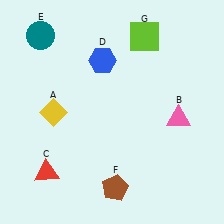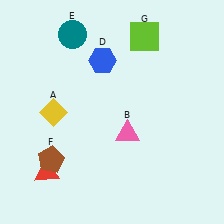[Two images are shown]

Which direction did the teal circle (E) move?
The teal circle (E) moved right.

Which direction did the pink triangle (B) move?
The pink triangle (B) moved left.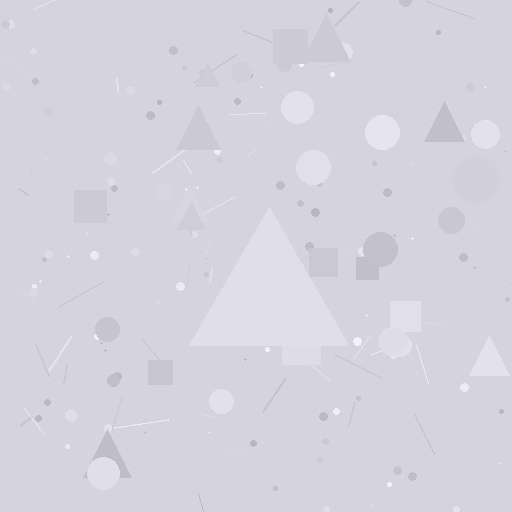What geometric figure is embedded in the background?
A triangle is embedded in the background.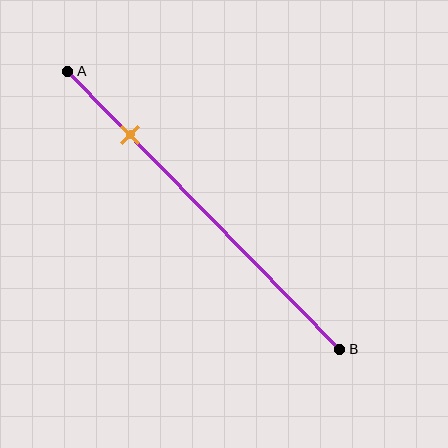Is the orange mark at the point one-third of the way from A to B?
No, the mark is at about 25% from A, not at the 33% one-third point.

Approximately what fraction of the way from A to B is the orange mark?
The orange mark is approximately 25% of the way from A to B.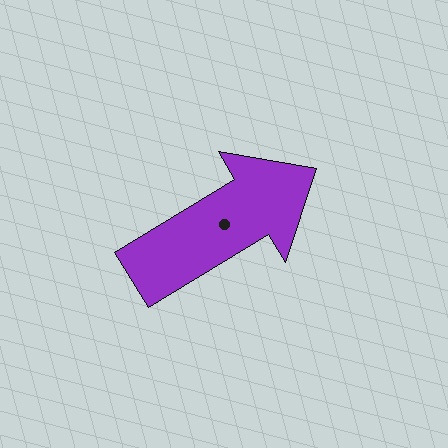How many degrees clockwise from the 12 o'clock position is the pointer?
Approximately 59 degrees.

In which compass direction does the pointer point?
Northeast.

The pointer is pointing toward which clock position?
Roughly 2 o'clock.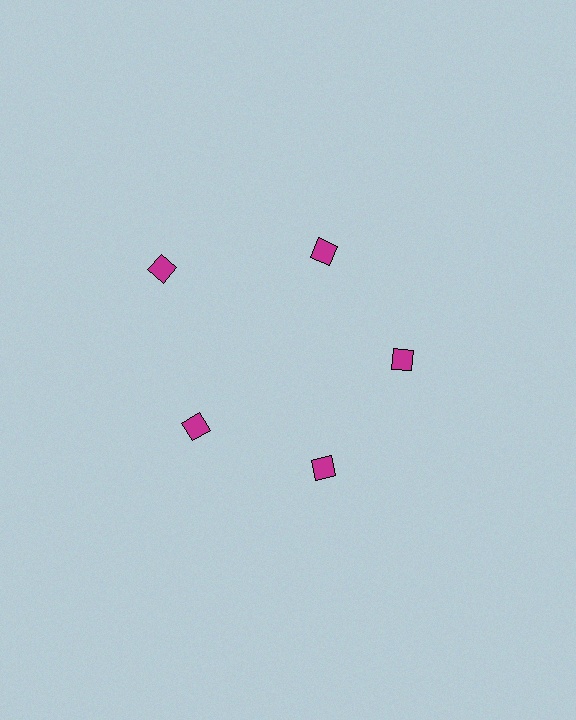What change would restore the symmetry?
The symmetry would be restored by moving it inward, back onto the ring so that all 5 diamonds sit at equal angles and equal distance from the center.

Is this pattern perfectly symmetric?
No. The 5 magenta diamonds are arranged in a ring, but one element near the 10 o'clock position is pushed outward from the center, breaking the 5-fold rotational symmetry.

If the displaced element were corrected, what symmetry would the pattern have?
It would have 5-fold rotational symmetry — the pattern would map onto itself every 72 degrees.